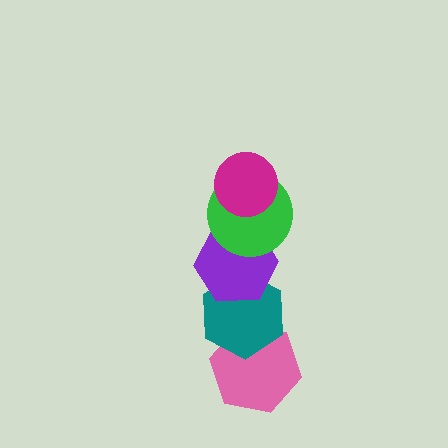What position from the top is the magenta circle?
The magenta circle is 1st from the top.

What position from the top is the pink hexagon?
The pink hexagon is 5th from the top.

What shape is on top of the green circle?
The magenta circle is on top of the green circle.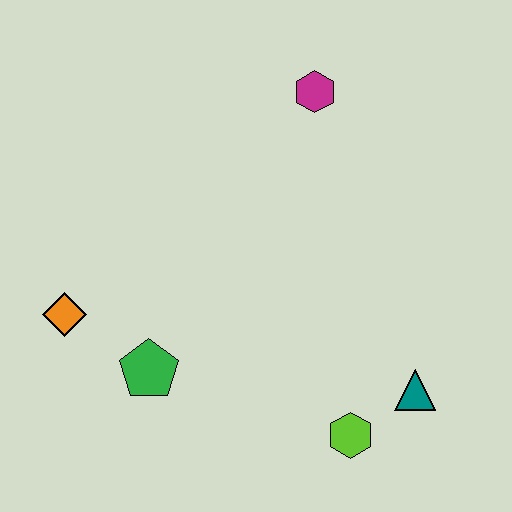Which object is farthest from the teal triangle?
The orange diamond is farthest from the teal triangle.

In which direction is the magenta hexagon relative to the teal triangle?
The magenta hexagon is above the teal triangle.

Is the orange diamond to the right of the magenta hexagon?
No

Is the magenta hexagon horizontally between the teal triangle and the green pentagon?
Yes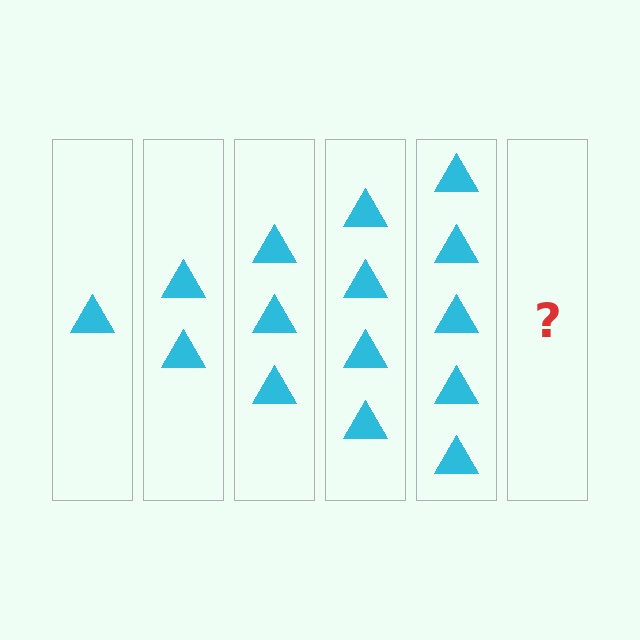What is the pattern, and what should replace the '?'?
The pattern is that each step adds one more triangle. The '?' should be 6 triangles.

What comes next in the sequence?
The next element should be 6 triangles.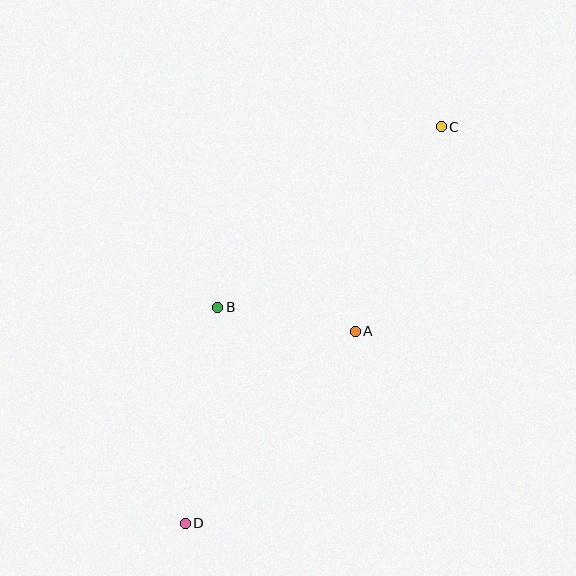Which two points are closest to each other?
Points A and B are closest to each other.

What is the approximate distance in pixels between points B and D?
The distance between B and D is approximately 219 pixels.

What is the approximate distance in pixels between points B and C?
The distance between B and C is approximately 287 pixels.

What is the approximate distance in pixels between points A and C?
The distance between A and C is approximately 222 pixels.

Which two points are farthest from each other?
Points C and D are farthest from each other.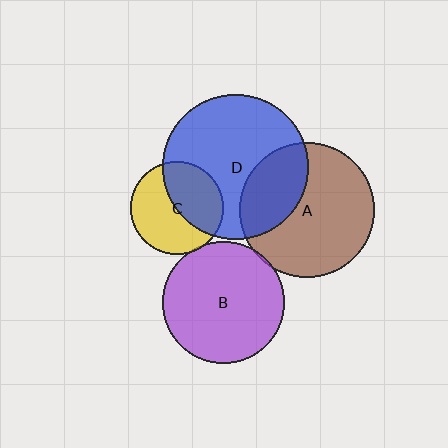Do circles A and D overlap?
Yes.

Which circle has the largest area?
Circle D (blue).